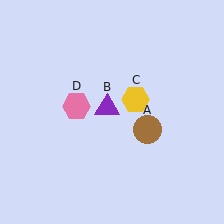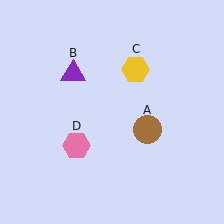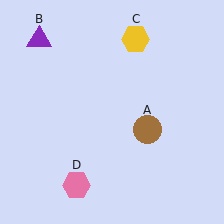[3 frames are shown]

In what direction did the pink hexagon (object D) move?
The pink hexagon (object D) moved down.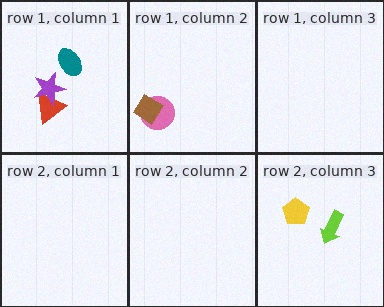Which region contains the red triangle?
The row 1, column 1 region.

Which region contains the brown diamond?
The row 1, column 2 region.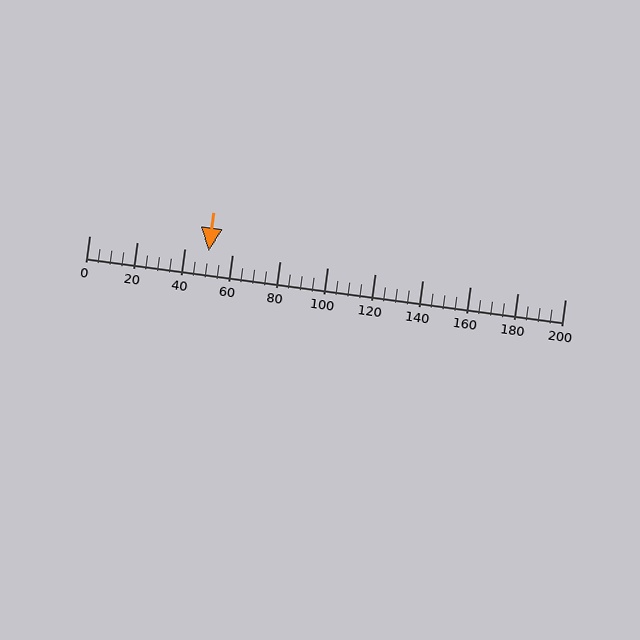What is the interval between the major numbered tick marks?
The major tick marks are spaced 20 units apart.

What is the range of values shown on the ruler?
The ruler shows values from 0 to 200.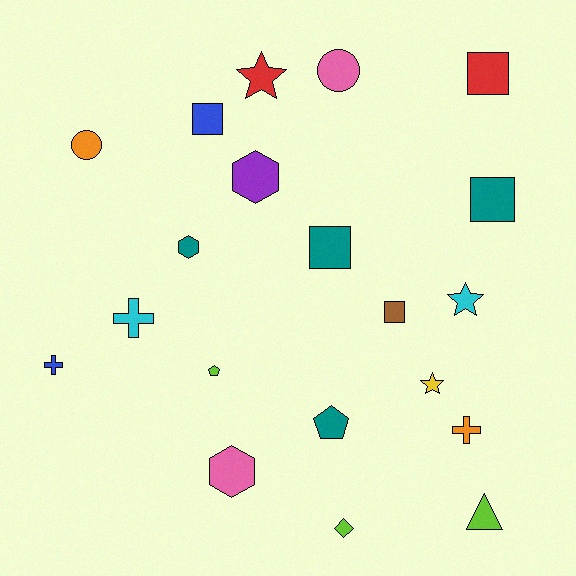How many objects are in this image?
There are 20 objects.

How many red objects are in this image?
There are 2 red objects.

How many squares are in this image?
There are 5 squares.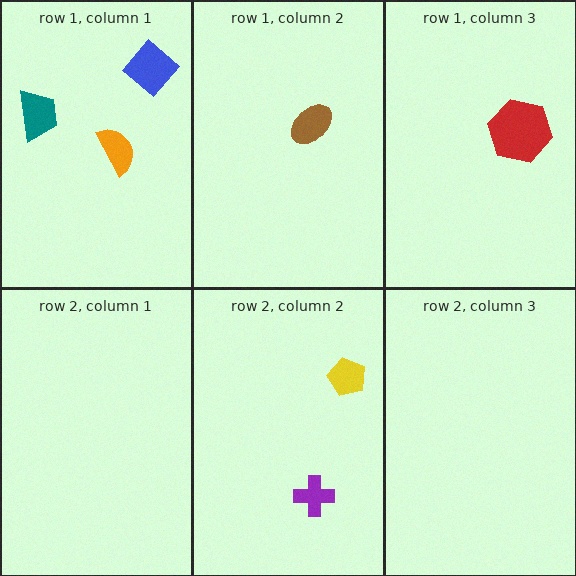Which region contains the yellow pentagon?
The row 2, column 2 region.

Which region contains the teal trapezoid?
The row 1, column 1 region.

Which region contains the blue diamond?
The row 1, column 1 region.